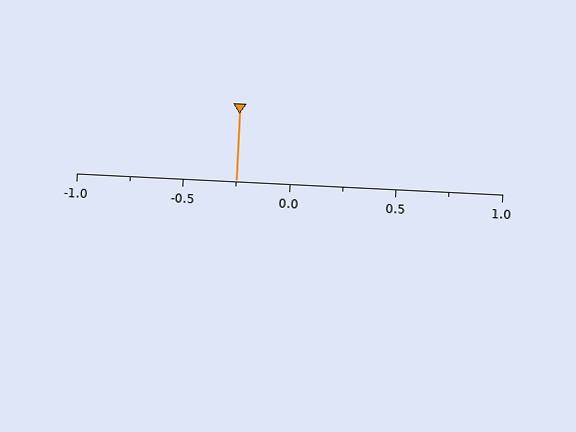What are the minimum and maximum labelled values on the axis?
The axis runs from -1.0 to 1.0.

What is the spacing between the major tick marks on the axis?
The major ticks are spaced 0.5 apart.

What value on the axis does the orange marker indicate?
The marker indicates approximately -0.25.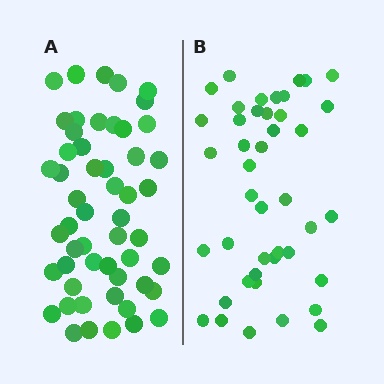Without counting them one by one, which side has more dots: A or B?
Region A (the left region) has more dots.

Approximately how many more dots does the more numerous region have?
Region A has roughly 10 or so more dots than region B.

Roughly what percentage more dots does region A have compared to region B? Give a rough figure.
About 25% more.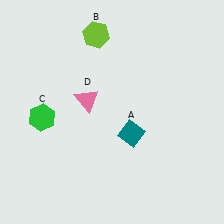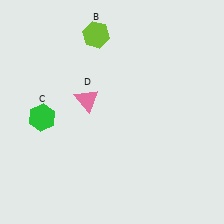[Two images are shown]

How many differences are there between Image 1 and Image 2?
There is 1 difference between the two images.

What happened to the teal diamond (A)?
The teal diamond (A) was removed in Image 2. It was in the bottom-right area of Image 1.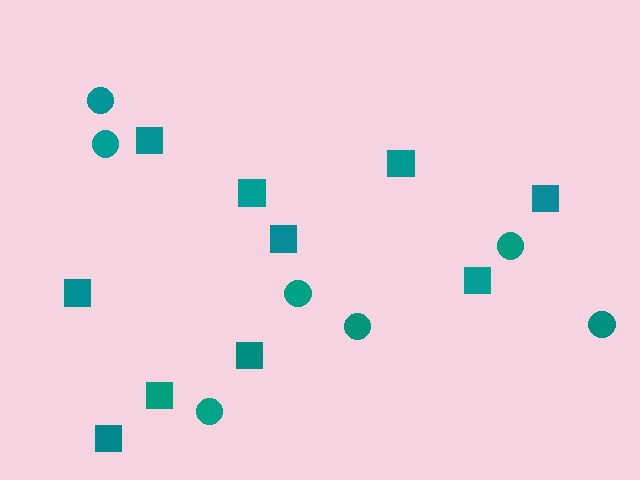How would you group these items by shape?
There are 2 groups: one group of squares (10) and one group of circles (7).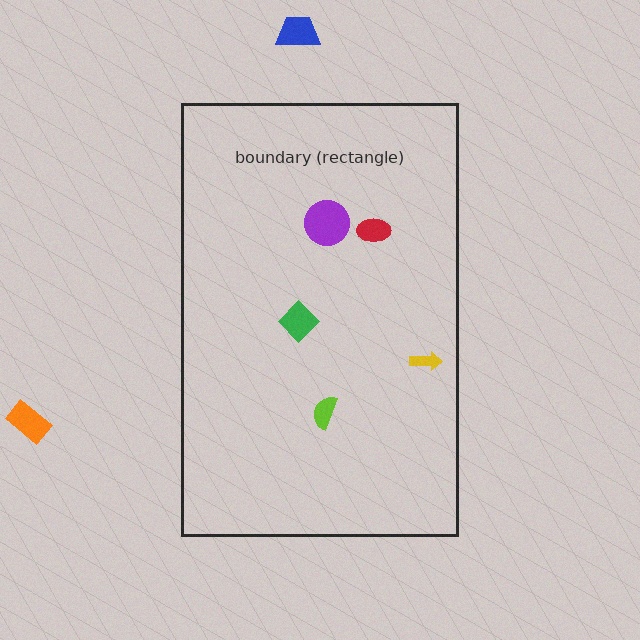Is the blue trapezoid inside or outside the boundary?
Outside.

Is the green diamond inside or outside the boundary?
Inside.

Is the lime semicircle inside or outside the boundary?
Inside.